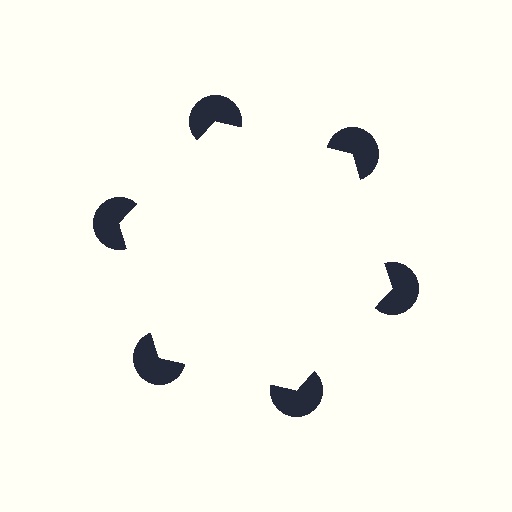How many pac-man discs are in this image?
There are 6 — one at each vertex of the illusory hexagon.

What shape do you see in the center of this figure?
An illusory hexagon — its edges are inferred from the aligned wedge cuts in the pac-man discs, not physically drawn.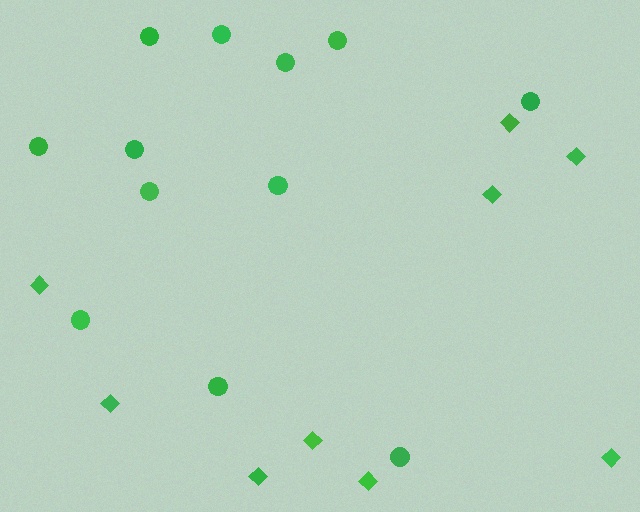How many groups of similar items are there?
There are 2 groups: one group of circles (12) and one group of diamonds (9).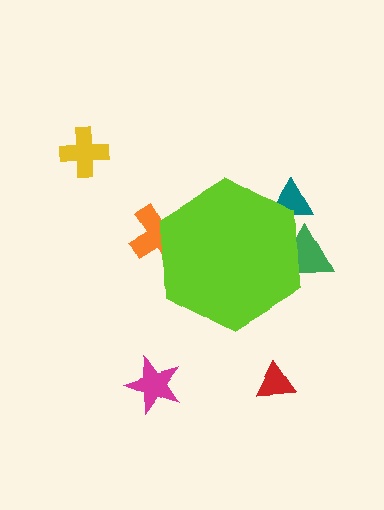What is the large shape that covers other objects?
A lime hexagon.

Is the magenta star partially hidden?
No, the magenta star is fully visible.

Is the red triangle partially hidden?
No, the red triangle is fully visible.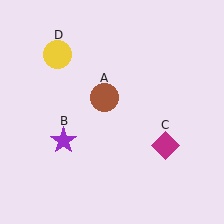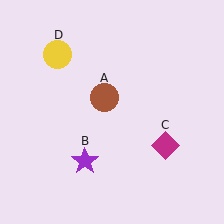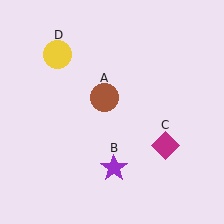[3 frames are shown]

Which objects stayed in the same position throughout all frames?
Brown circle (object A) and magenta diamond (object C) and yellow circle (object D) remained stationary.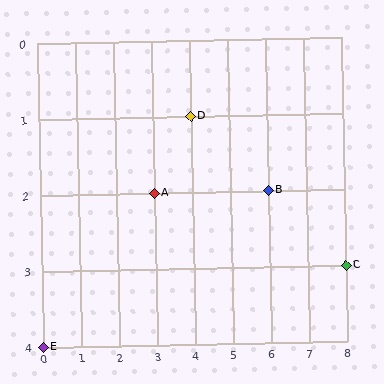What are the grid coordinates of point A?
Point A is at grid coordinates (3, 2).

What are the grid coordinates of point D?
Point D is at grid coordinates (4, 1).